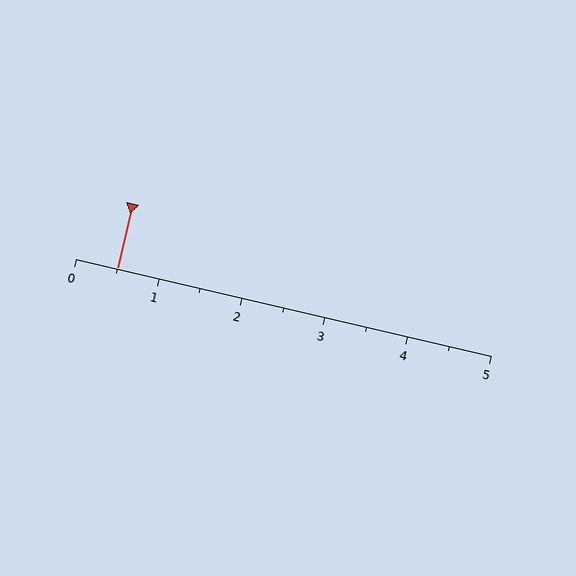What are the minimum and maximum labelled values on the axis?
The axis runs from 0 to 5.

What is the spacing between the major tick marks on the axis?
The major ticks are spaced 1 apart.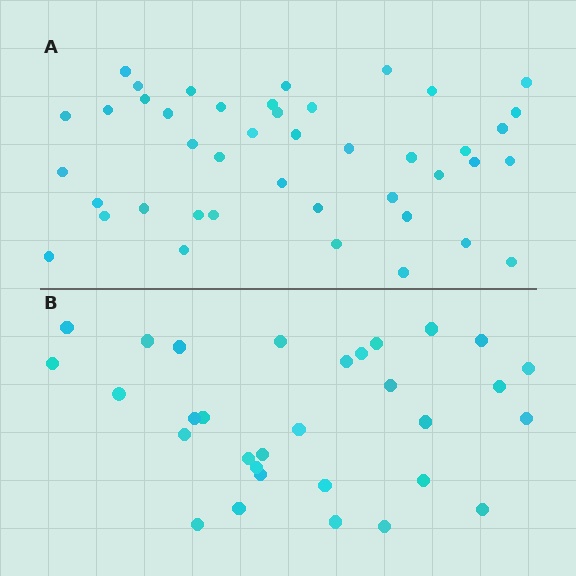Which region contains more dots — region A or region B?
Region A (the top region) has more dots.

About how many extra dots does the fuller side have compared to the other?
Region A has roughly 12 or so more dots than region B.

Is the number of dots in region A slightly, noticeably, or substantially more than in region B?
Region A has noticeably more, but not dramatically so. The ratio is roughly 1.4 to 1.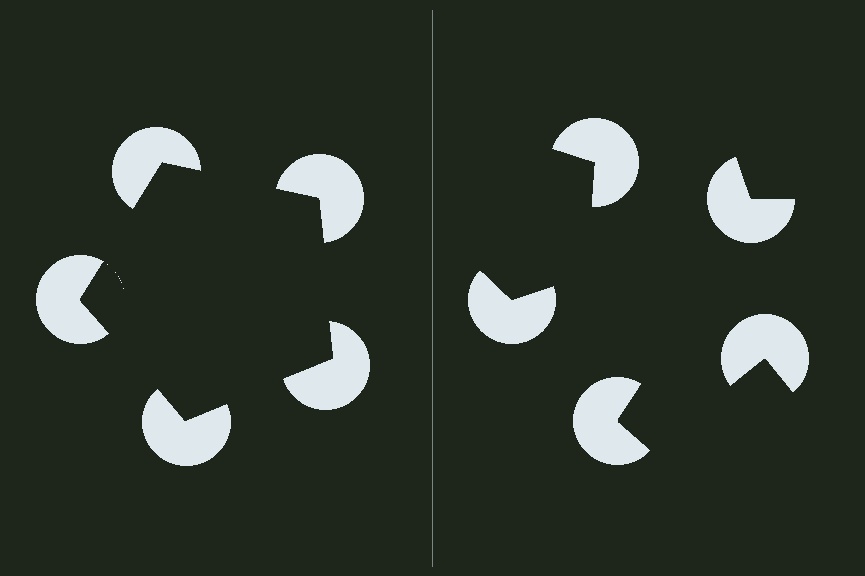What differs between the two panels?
The pac-man discs are positioned identically on both sides; only the wedge orientations differ. On the left they align to a pentagon; on the right they are misaligned.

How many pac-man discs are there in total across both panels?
10 — 5 on each side.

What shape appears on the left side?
An illusory pentagon.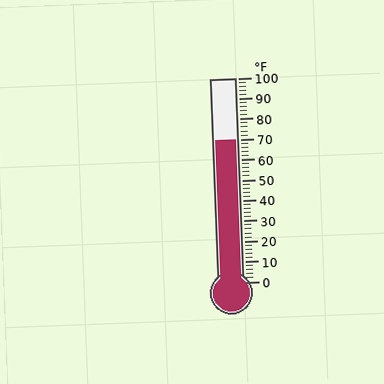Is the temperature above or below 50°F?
The temperature is above 50°F.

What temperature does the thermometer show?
The thermometer shows approximately 70°F.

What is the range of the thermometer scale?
The thermometer scale ranges from 0°F to 100°F.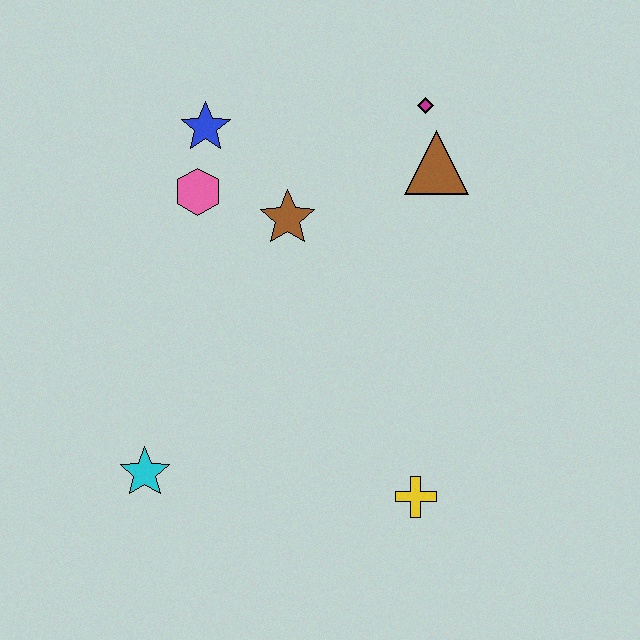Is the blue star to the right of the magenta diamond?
No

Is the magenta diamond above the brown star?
Yes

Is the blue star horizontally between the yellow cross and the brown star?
No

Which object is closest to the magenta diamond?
The brown triangle is closest to the magenta diamond.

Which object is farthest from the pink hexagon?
The yellow cross is farthest from the pink hexagon.